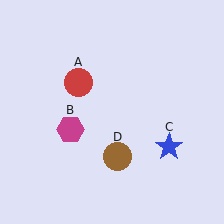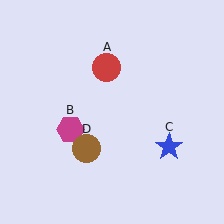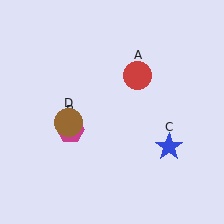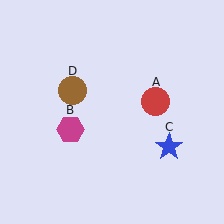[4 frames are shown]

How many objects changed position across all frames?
2 objects changed position: red circle (object A), brown circle (object D).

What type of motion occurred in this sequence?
The red circle (object A), brown circle (object D) rotated clockwise around the center of the scene.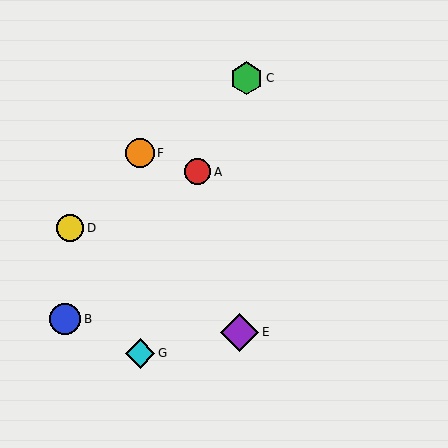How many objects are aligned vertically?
2 objects (F, G) are aligned vertically.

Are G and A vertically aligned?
No, G is at x≈140 and A is at x≈197.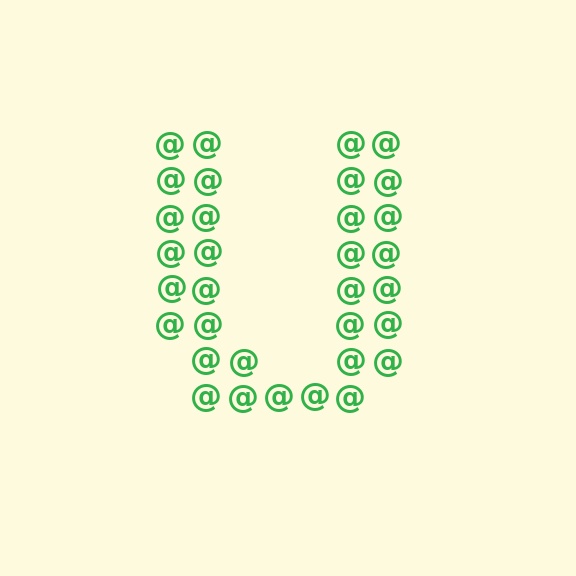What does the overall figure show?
The overall figure shows the letter U.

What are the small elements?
The small elements are at signs.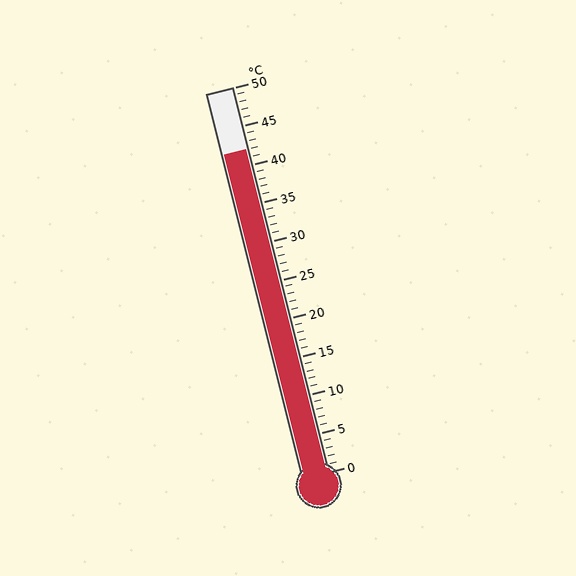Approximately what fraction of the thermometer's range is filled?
The thermometer is filled to approximately 85% of its range.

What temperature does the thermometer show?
The thermometer shows approximately 42°C.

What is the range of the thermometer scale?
The thermometer scale ranges from 0°C to 50°C.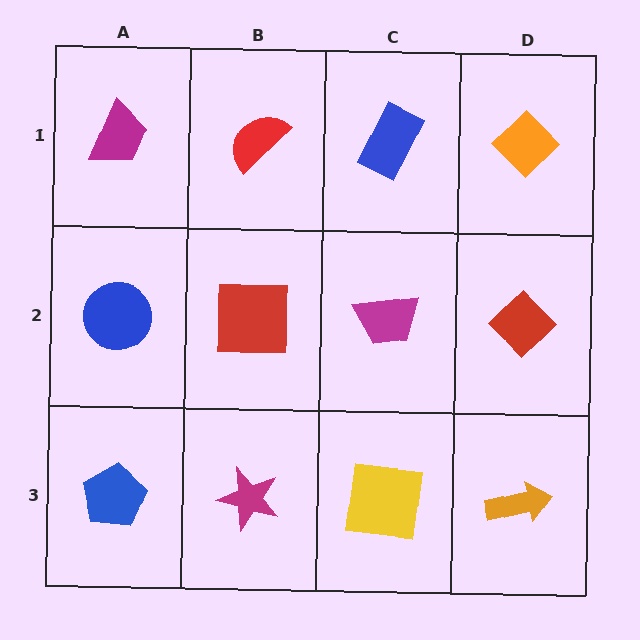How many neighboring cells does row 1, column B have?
3.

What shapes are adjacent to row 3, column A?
A blue circle (row 2, column A), a magenta star (row 3, column B).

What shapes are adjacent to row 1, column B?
A red square (row 2, column B), a magenta trapezoid (row 1, column A), a blue rectangle (row 1, column C).